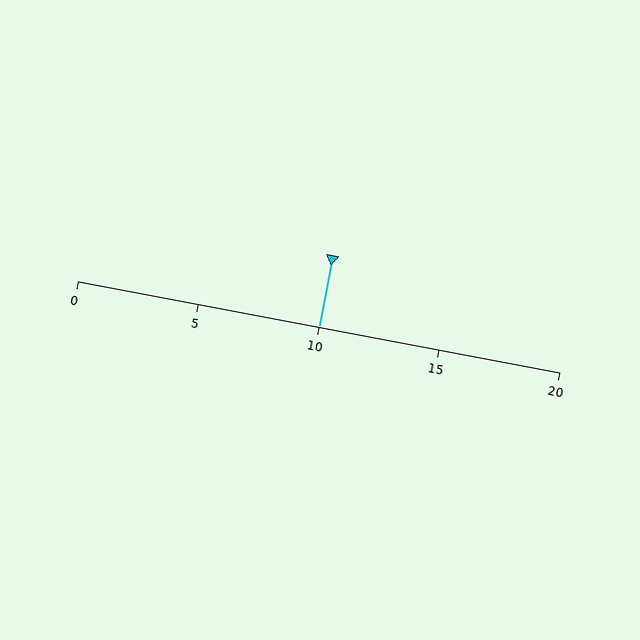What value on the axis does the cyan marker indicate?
The marker indicates approximately 10.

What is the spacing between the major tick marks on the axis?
The major ticks are spaced 5 apart.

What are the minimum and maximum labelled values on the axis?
The axis runs from 0 to 20.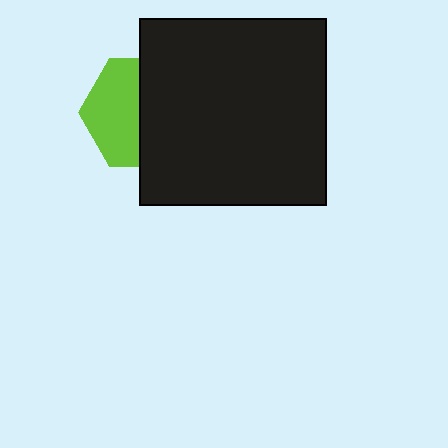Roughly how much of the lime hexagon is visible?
About half of it is visible (roughly 49%).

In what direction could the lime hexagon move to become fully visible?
The lime hexagon could move left. That would shift it out from behind the black square entirely.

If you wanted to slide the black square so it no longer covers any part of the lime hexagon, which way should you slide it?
Slide it right — that is the most direct way to separate the two shapes.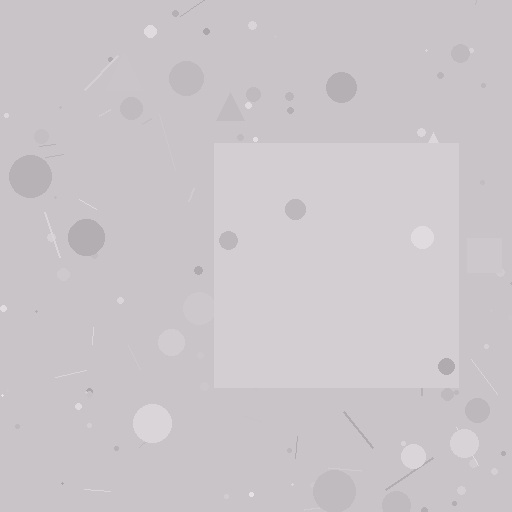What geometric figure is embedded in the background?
A square is embedded in the background.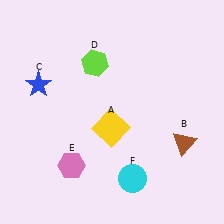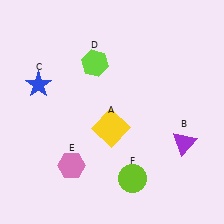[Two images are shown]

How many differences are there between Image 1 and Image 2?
There are 2 differences between the two images.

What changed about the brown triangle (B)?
In Image 1, B is brown. In Image 2, it changed to purple.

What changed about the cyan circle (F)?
In Image 1, F is cyan. In Image 2, it changed to lime.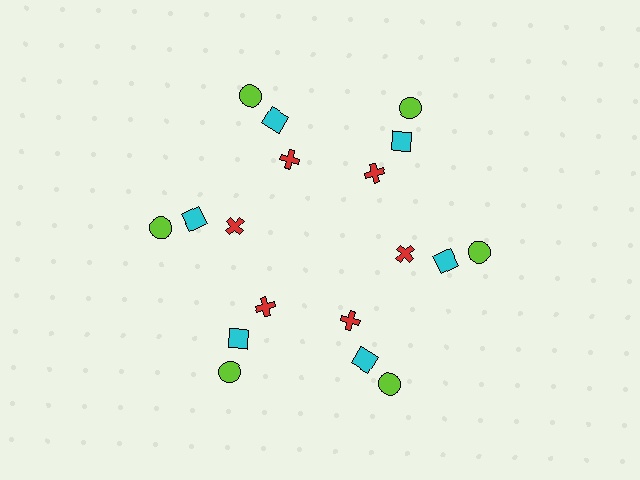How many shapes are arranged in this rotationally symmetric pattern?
There are 18 shapes, arranged in 6 groups of 3.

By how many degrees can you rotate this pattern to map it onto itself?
The pattern maps onto itself every 60 degrees of rotation.